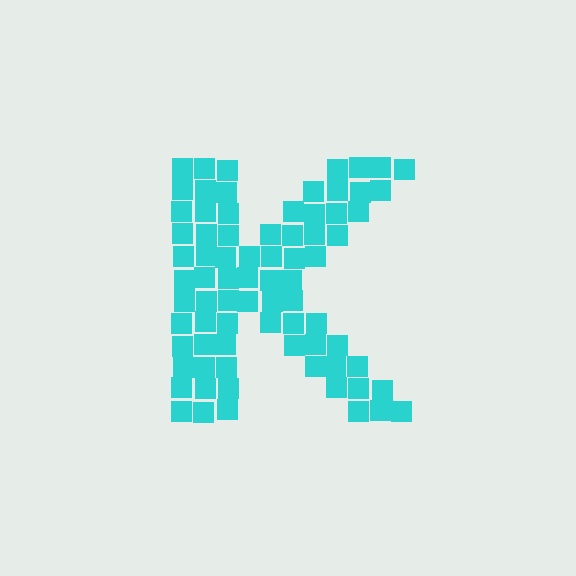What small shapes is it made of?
It is made of small squares.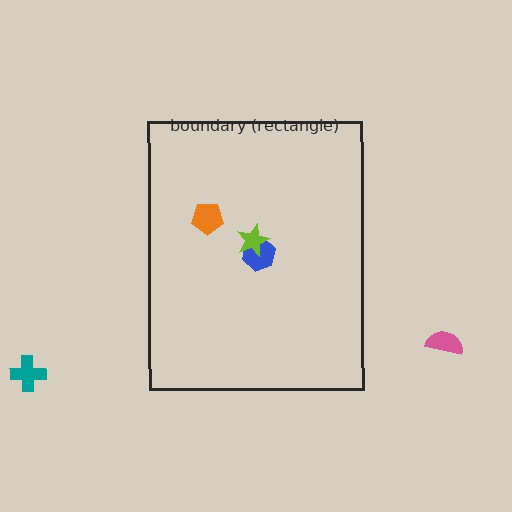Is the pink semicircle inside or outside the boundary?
Outside.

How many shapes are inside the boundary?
3 inside, 2 outside.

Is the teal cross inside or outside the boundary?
Outside.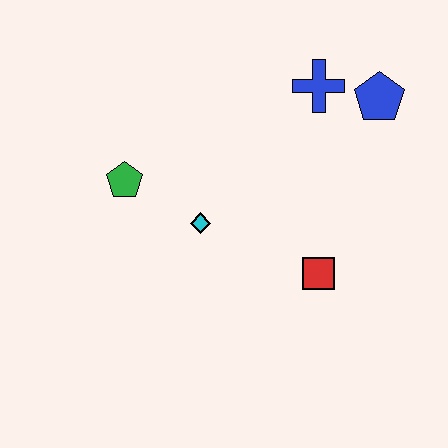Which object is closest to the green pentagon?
The cyan diamond is closest to the green pentagon.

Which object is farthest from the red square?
The green pentagon is farthest from the red square.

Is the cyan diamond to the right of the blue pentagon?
No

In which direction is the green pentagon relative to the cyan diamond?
The green pentagon is to the left of the cyan diamond.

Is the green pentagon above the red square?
Yes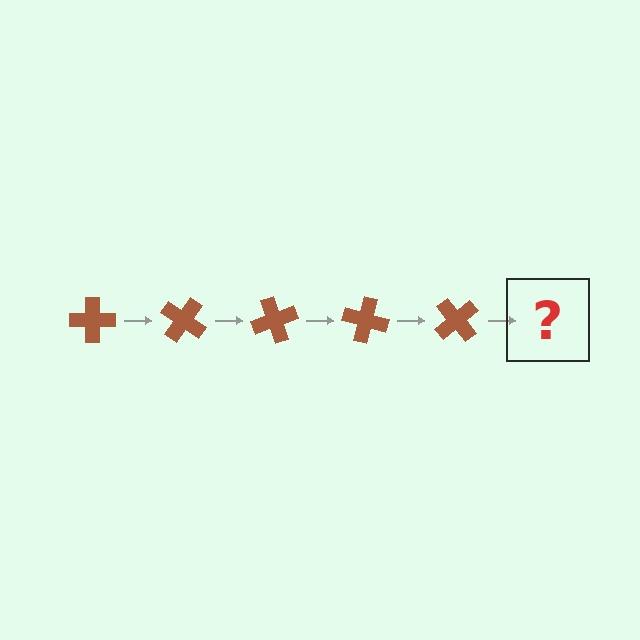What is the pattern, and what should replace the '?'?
The pattern is that the cross rotates 35 degrees each step. The '?' should be a brown cross rotated 175 degrees.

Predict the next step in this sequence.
The next step is a brown cross rotated 175 degrees.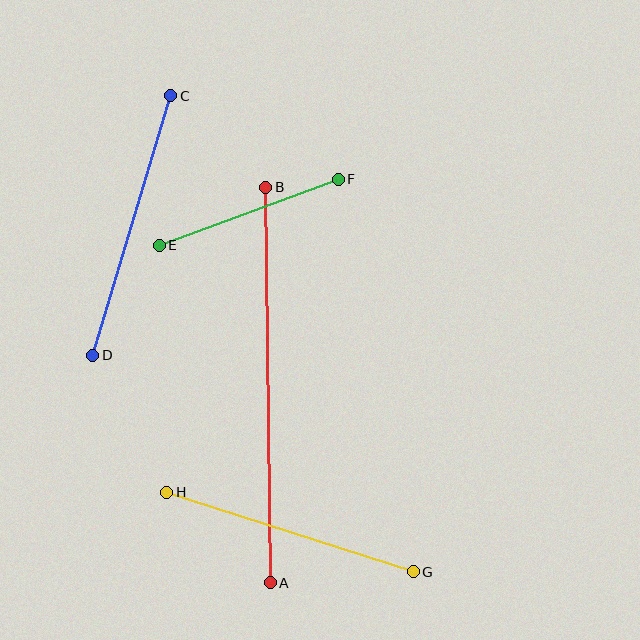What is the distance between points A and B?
The distance is approximately 395 pixels.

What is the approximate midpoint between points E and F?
The midpoint is at approximately (249, 212) pixels.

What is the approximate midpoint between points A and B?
The midpoint is at approximately (268, 385) pixels.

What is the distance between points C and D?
The distance is approximately 271 pixels.